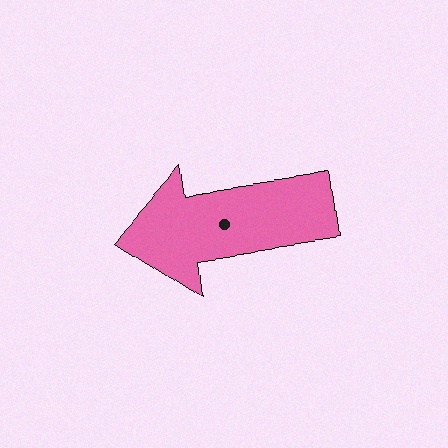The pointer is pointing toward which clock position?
Roughly 9 o'clock.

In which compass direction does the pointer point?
West.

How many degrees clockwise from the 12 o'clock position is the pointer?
Approximately 262 degrees.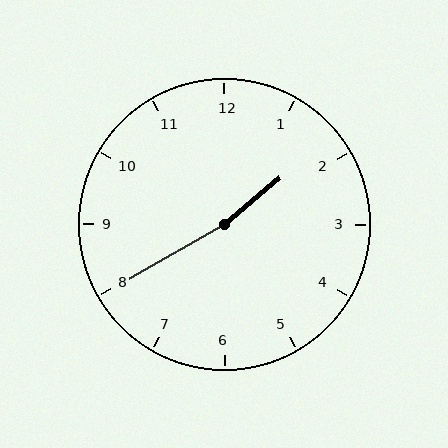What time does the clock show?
1:40.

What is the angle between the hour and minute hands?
Approximately 170 degrees.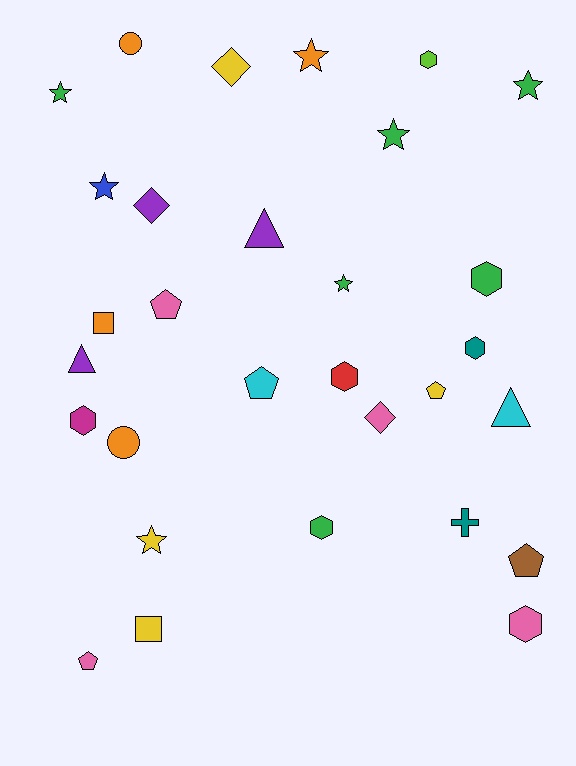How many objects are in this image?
There are 30 objects.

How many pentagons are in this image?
There are 5 pentagons.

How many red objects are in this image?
There is 1 red object.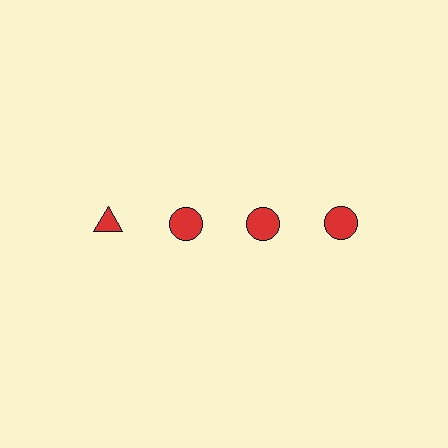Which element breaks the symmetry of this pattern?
The red triangle in the top row, leftmost column breaks the symmetry. All other shapes are red circles.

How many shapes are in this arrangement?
There are 4 shapes arranged in a grid pattern.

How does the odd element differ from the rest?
It has a different shape: triangle instead of circle.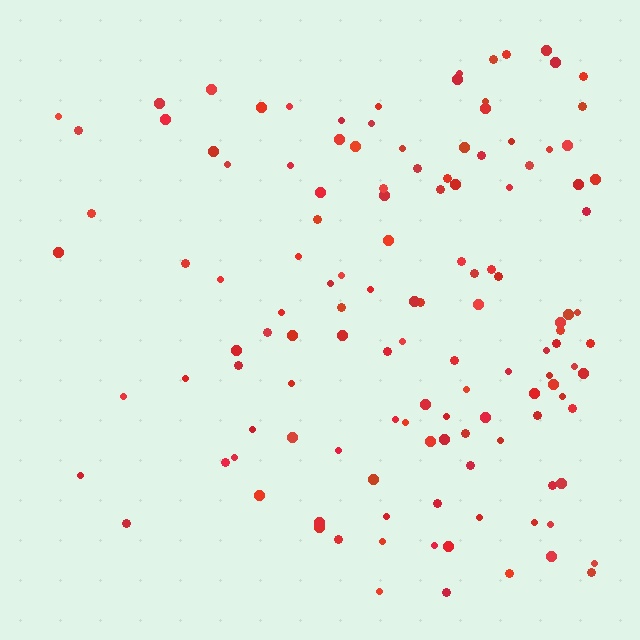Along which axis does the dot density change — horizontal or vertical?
Horizontal.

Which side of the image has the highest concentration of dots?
The right.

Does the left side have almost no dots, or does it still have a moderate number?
Still a moderate number, just noticeably fewer than the right.